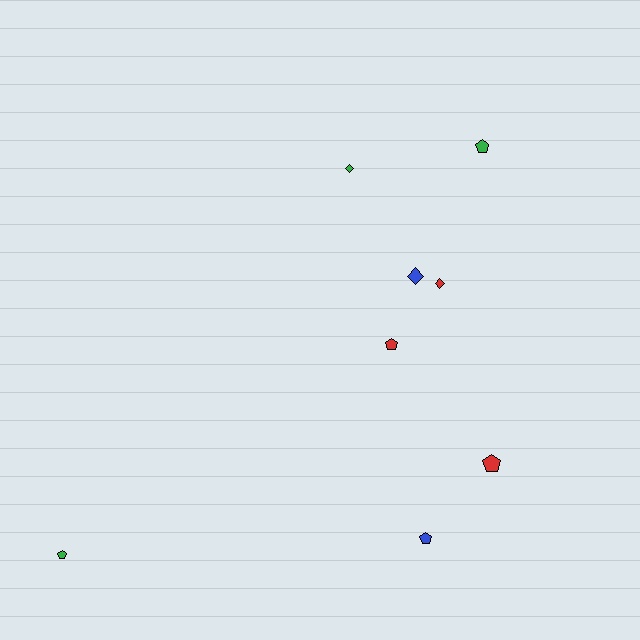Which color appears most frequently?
Red, with 3 objects.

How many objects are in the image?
There are 8 objects.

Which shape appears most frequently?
Pentagon, with 5 objects.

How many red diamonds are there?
There is 1 red diamond.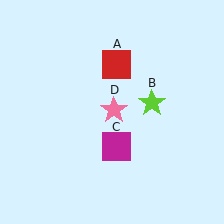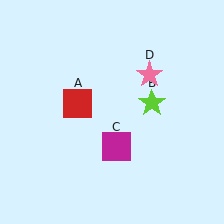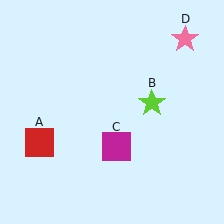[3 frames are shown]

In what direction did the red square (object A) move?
The red square (object A) moved down and to the left.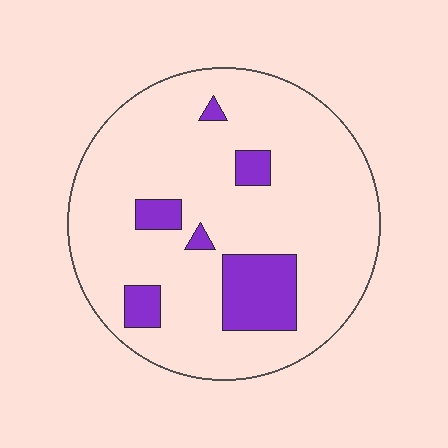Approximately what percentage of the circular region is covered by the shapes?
Approximately 15%.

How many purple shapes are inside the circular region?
6.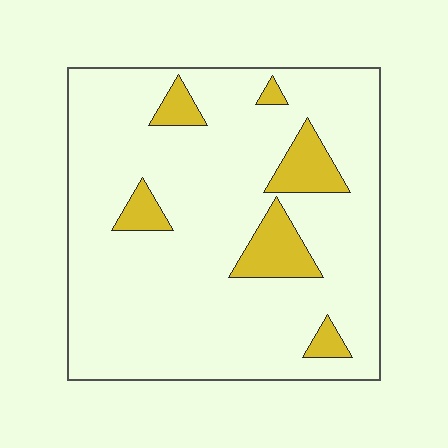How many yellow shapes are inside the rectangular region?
6.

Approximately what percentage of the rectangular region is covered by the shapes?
Approximately 15%.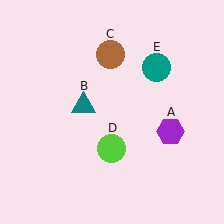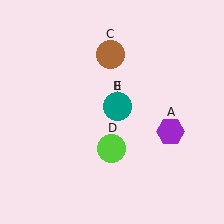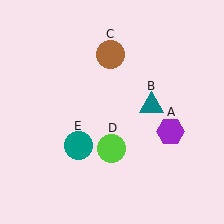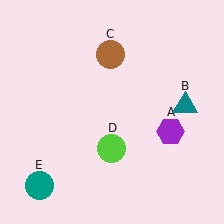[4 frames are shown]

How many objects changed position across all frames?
2 objects changed position: teal triangle (object B), teal circle (object E).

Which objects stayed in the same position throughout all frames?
Purple hexagon (object A) and brown circle (object C) and lime circle (object D) remained stationary.